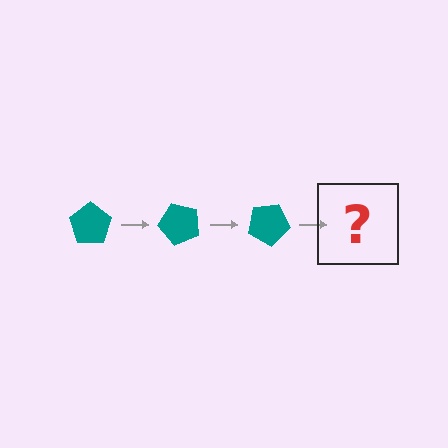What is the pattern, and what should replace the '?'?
The pattern is that the pentagon rotates 50 degrees each step. The '?' should be a teal pentagon rotated 150 degrees.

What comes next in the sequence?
The next element should be a teal pentagon rotated 150 degrees.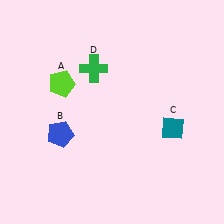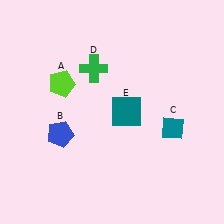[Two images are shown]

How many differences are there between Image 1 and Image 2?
There is 1 difference between the two images.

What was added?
A teal square (E) was added in Image 2.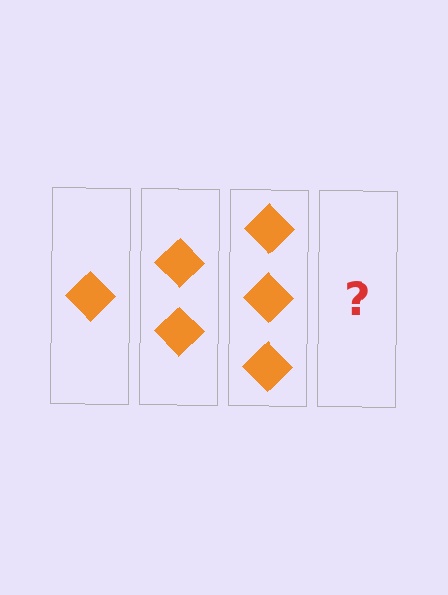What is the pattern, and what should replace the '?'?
The pattern is that each step adds one more diamond. The '?' should be 4 diamonds.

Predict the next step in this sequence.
The next step is 4 diamonds.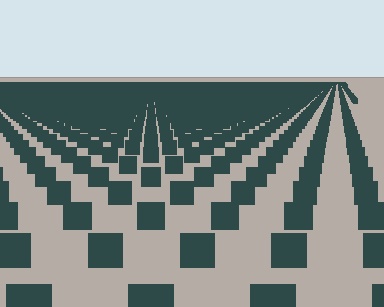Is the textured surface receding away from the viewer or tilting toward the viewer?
The surface is receding away from the viewer. Texture elements get smaller and denser toward the top.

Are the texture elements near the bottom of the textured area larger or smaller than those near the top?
Larger. Near the bottom, elements are closer to the viewer and appear at a bigger on-screen size.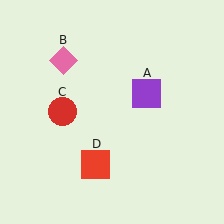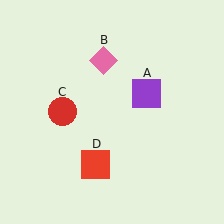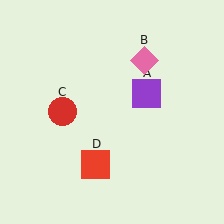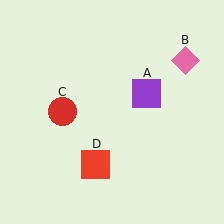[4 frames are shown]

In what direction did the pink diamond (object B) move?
The pink diamond (object B) moved right.